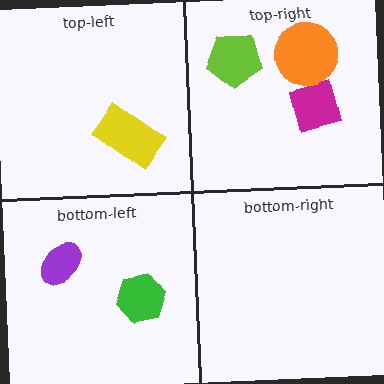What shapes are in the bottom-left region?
The green hexagon, the purple ellipse.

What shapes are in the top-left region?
The yellow rectangle.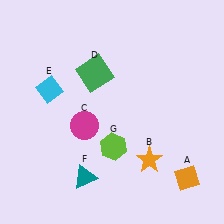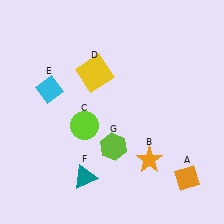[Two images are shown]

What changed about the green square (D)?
In Image 1, D is green. In Image 2, it changed to yellow.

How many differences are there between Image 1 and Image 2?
There are 2 differences between the two images.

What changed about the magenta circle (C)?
In Image 1, C is magenta. In Image 2, it changed to lime.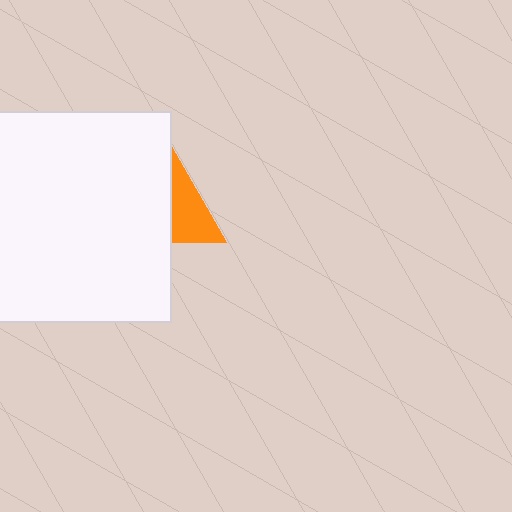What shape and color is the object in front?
The object in front is a white rectangle.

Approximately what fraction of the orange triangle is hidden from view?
Roughly 56% of the orange triangle is hidden behind the white rectangle.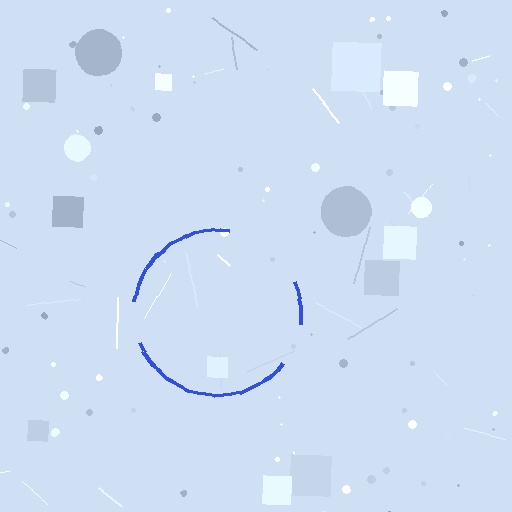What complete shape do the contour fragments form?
The contour fragments form a circle.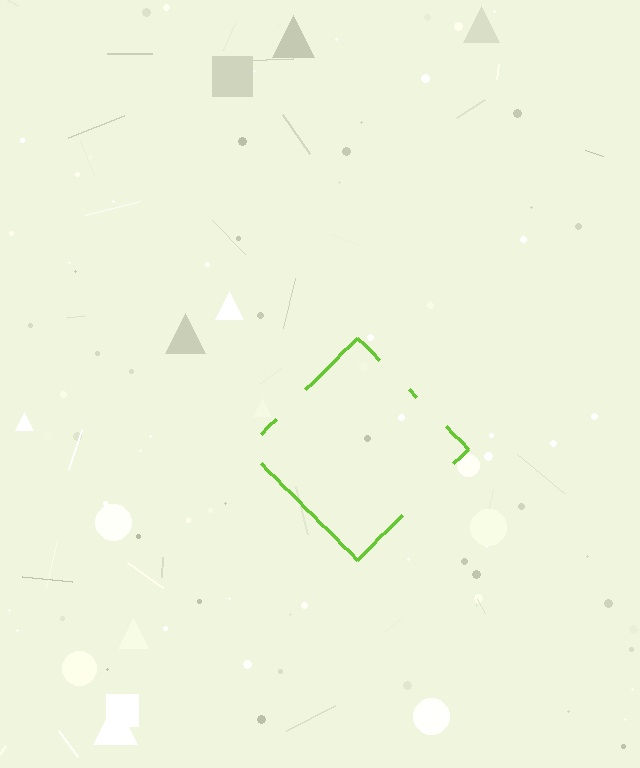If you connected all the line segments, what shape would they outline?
They would outline a diamond.